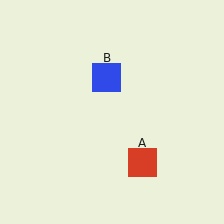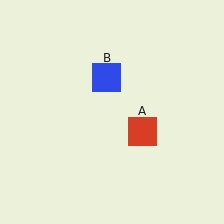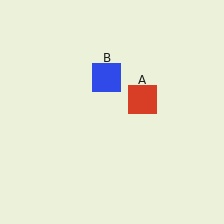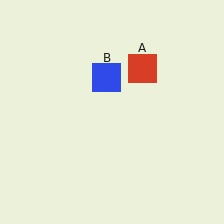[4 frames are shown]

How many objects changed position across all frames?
1 object changed position: red square (object A).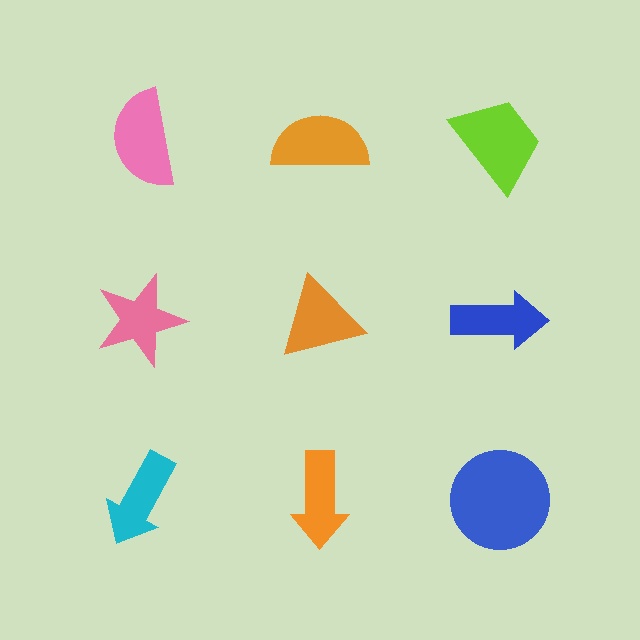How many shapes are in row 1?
3 shapes.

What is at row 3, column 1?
A cyan arrow.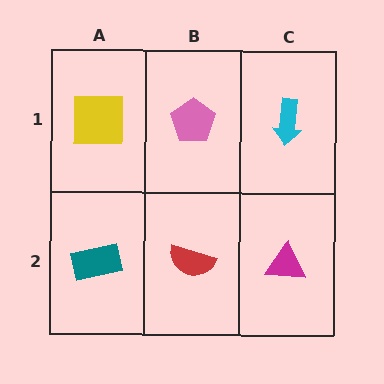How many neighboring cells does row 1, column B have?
3.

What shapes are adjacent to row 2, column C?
A cyan arrow (row 1, column C), a red semicircle (row 2, column B).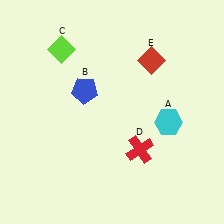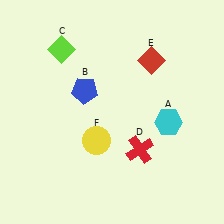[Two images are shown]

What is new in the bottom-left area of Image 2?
A yellow circle (F) was added in the bottom-left area of Image 2.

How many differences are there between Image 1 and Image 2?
There is 1 difference between the two images.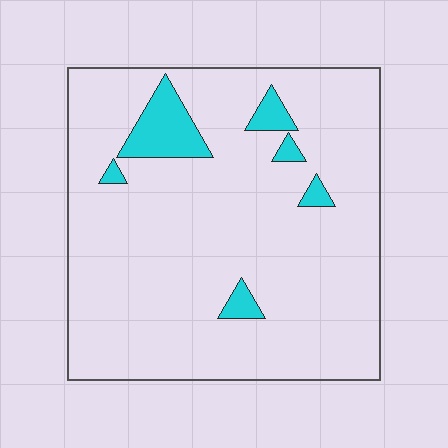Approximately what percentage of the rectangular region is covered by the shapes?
Approximately 10%.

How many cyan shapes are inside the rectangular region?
6.